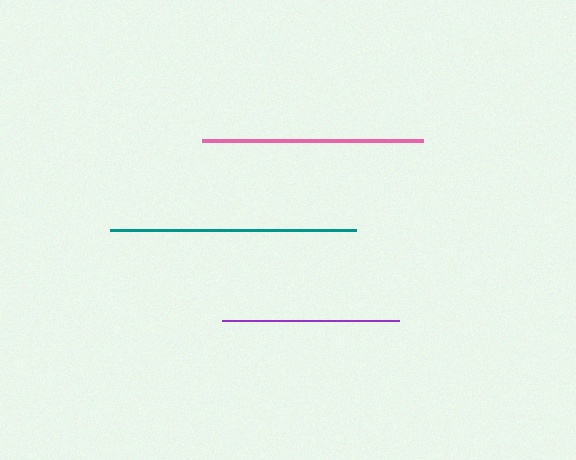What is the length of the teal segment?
The teal segment is approximately 246 pixels long.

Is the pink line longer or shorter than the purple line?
The pink line is longer than the purple line.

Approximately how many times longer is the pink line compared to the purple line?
The pink line is approximately 1.2 times the length of the purple line.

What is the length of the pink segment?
The pink segment is approximately 222 pixels long.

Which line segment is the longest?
The teal line is the longest at approximately 246 pixels.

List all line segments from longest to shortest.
From longest to shortest: teal, pink, purple.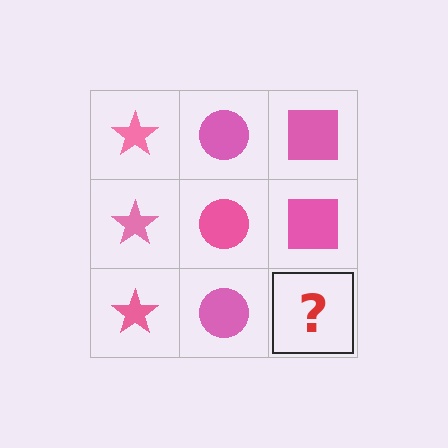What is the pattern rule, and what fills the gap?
The rule is that each column has a consistent shape. The gap should be filled with a pink square.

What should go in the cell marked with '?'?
The missing cell should contain a pink square.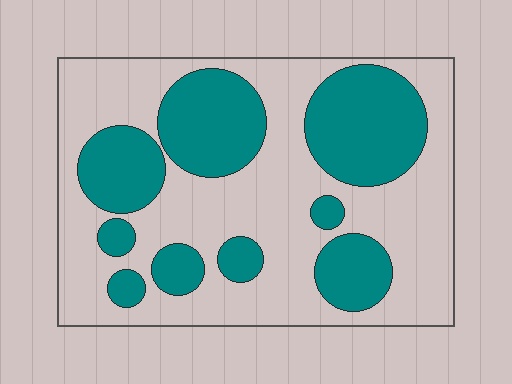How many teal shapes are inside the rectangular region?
9.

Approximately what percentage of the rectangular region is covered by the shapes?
Approximately 35%.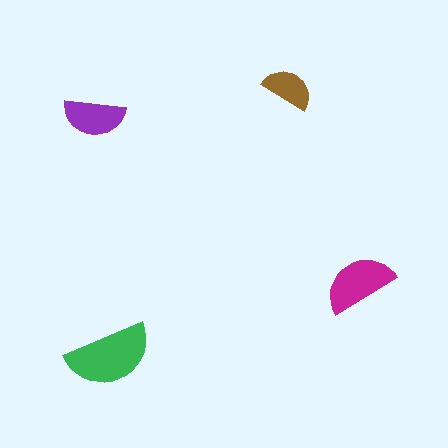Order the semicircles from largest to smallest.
the green one, the magenta one, the purple one, the brown one.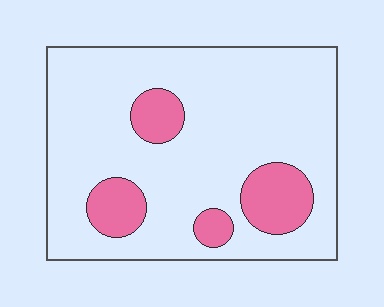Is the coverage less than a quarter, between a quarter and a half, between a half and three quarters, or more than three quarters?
Less than a quarter.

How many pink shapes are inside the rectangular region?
4.